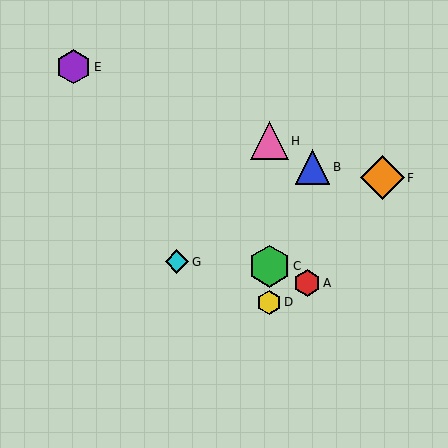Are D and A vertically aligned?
No, D is at x≈269 and A is at x≈307.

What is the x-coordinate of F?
Object F is at x≈382.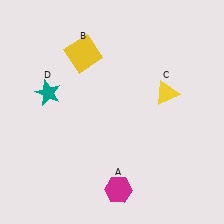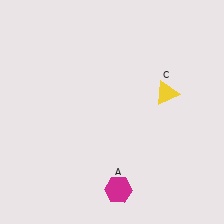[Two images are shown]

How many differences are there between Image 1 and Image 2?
There are 2 differences between the two images.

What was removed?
The yellow square (B), the teal star (D) were removed in Image 2.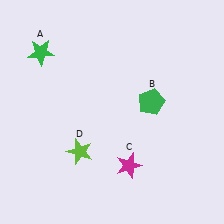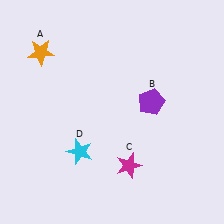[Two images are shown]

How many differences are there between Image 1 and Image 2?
There are 3 differences between the two images.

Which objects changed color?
A changed from green to orange. B changed from green to purple. D changed from lime to cyan.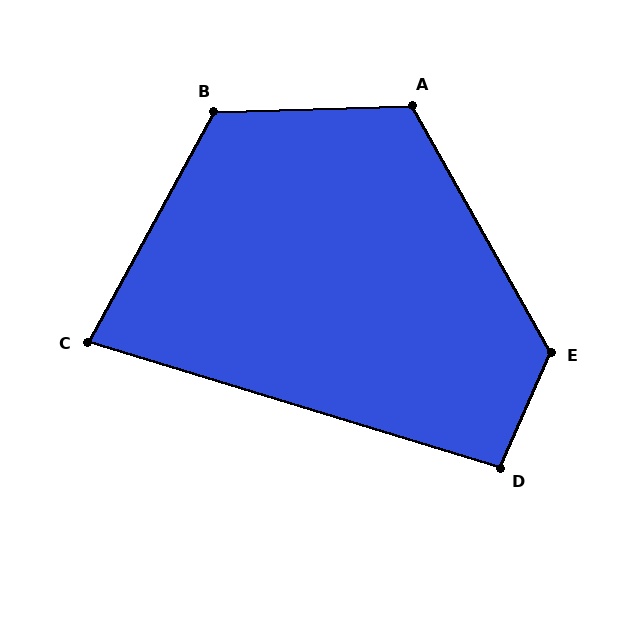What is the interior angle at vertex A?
Approximately 117 degrees (obtuse).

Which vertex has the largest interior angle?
E, at approximately 127 degrees.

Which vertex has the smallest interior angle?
C, at approximately 78 degrees.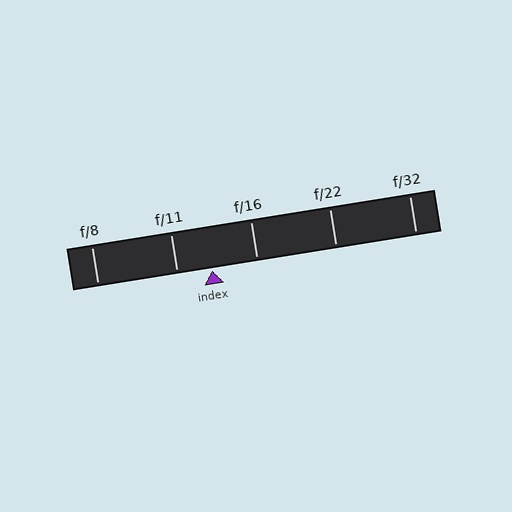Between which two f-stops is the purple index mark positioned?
The index mark is between f/11 and f/16.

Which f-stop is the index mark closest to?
The index mark is closest to f/11.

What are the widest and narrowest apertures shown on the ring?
The widest aperture shown is f/8 and the narrowest is f/32.